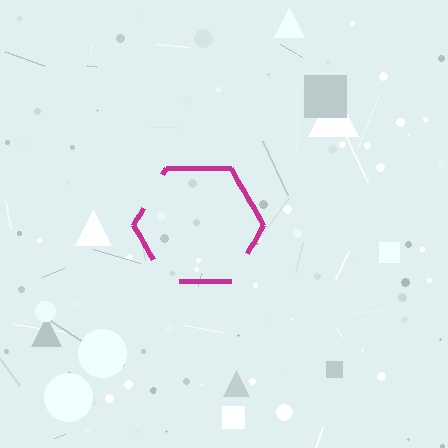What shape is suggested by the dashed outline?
The dashed outline suggests a hexagon.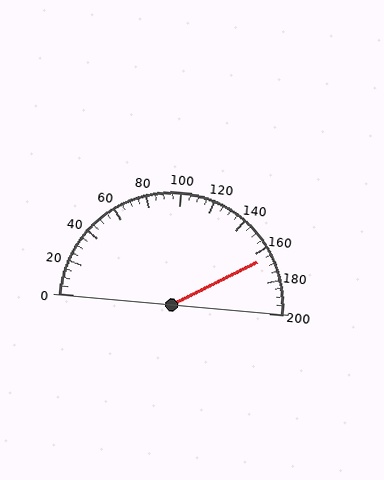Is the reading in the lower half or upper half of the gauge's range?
The reading is in the upper half of the range (0 to 200).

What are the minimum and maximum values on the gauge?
The gauge ranges from 0 to 200.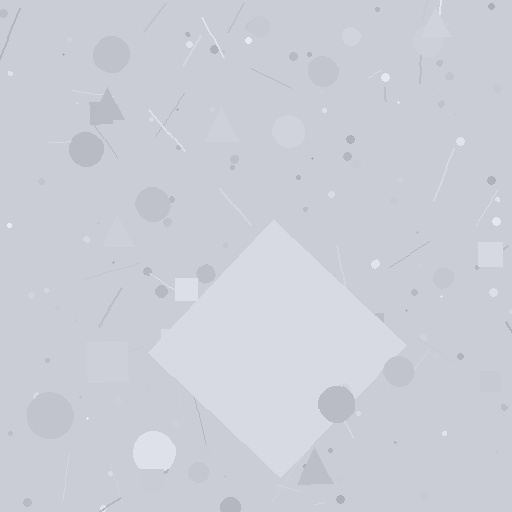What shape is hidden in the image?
A diamond is hidden in the image.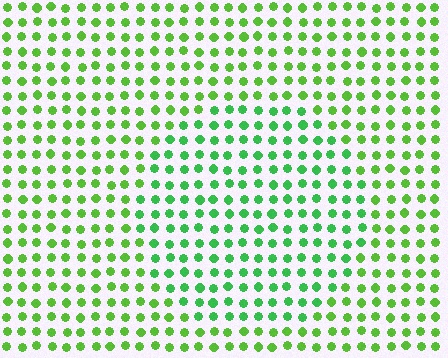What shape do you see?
I see a circle.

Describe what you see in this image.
The image is filled with small lime elements in a uniform arrangement. A circle-shaped region is visible where the elements are tinted to a slightly different hue, forming a subtle color boundary.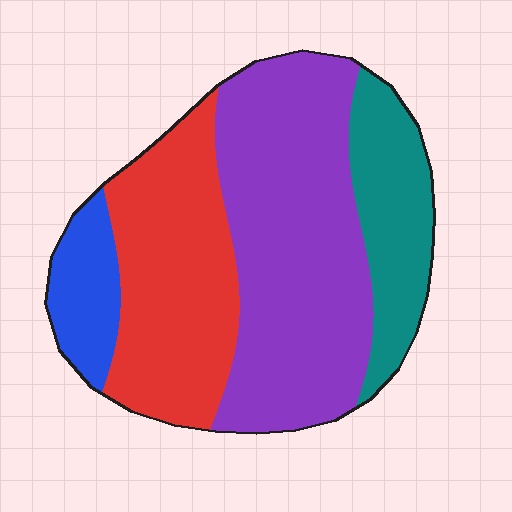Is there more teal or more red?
Red.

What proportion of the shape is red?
Red takes up between a sixth and a third of the shape.